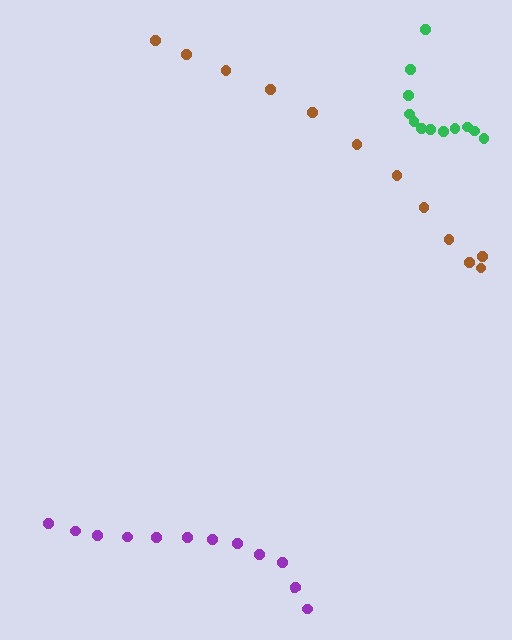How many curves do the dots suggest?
There are 3 distinct paths.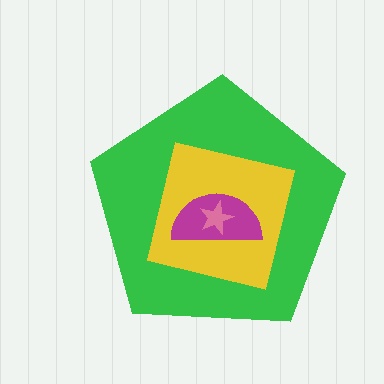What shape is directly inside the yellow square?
The magenta semicircle.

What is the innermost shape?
The pink star.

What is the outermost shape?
The green pentagon.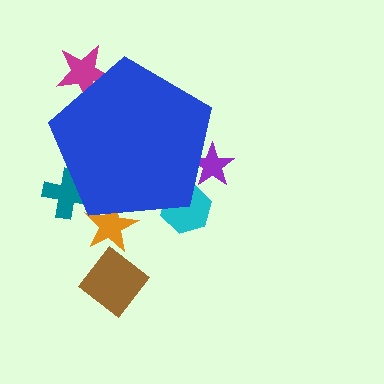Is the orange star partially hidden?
Yes, the orange star is partially hidden behind the blue pentagon.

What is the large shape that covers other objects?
A blue pentagon.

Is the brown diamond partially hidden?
No, the brown diamond is fully visible.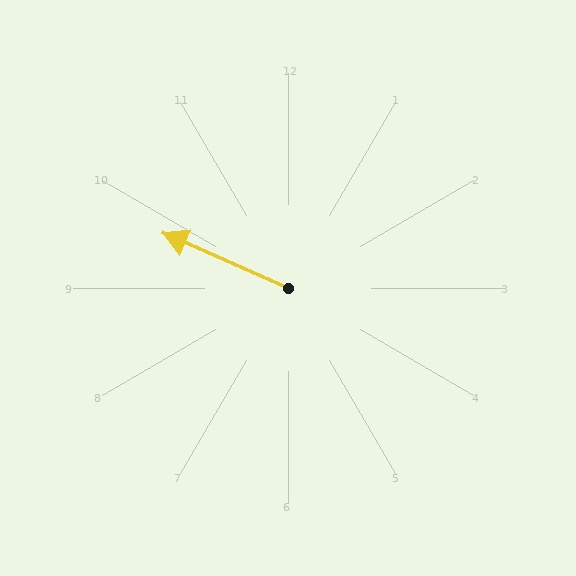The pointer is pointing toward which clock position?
Roughly 10 o'clock.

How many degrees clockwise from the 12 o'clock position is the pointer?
Approximately 294 degrees.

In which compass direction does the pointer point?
Northwest.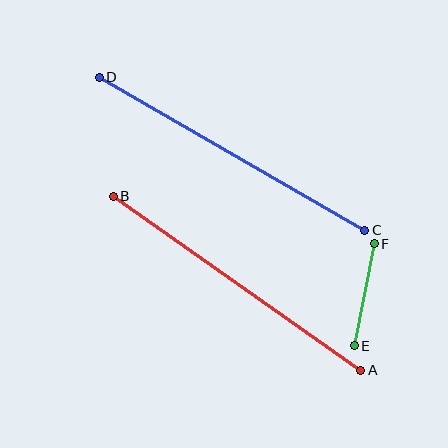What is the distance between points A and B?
The distance is approximately 303 pixels.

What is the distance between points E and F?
The distance is approximately 104 pixels.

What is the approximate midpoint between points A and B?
The midpoint is at approximately (237, 283) pixels.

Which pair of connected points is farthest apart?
Points C and D are farthest apart.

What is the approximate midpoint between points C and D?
The midpoint is at approximately (232, 154) pixels.